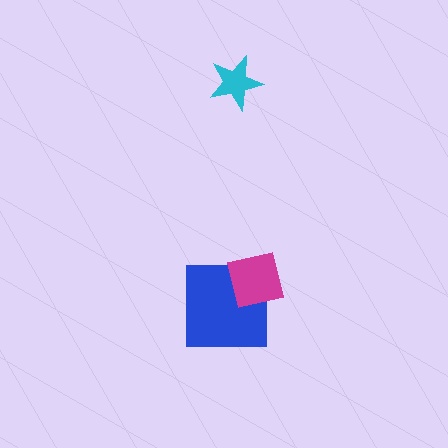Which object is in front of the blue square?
The magenta square is in front of the blue square.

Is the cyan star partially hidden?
No, no other shape covers it.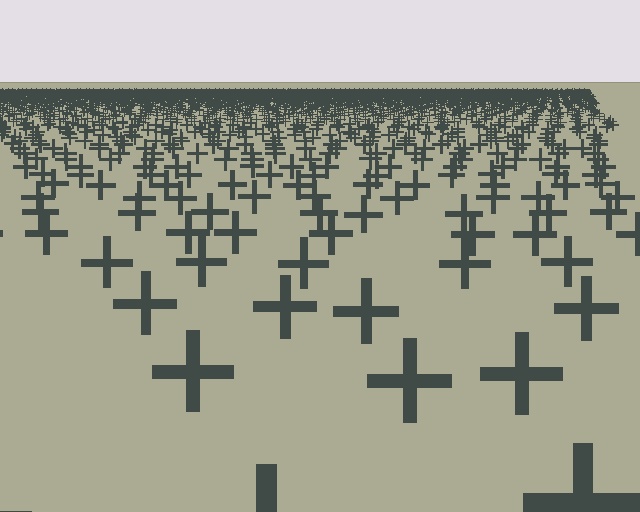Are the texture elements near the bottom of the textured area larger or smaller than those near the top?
Larger. Near the bottom, elements are closer to the viewer and appear at a bigger on-screen size.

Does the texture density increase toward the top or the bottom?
Density increases toward the top.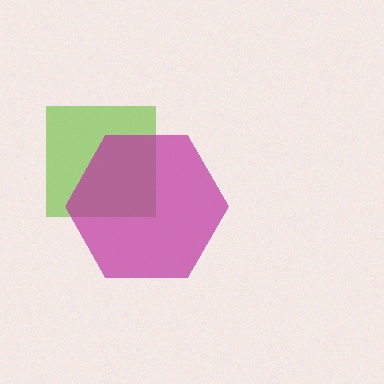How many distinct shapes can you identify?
There are 2 distinct shapes: a lime square, a magenta hexagon.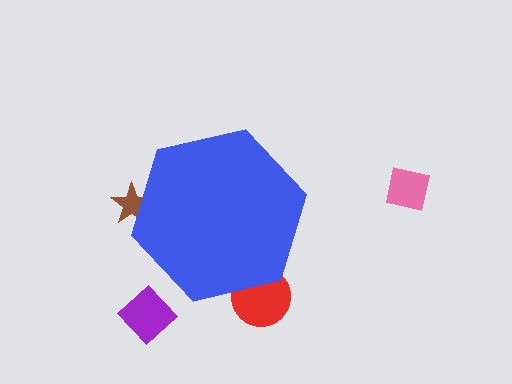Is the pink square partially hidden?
No, the pink square is fully visible.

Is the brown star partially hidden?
Yes, the brown star is partially hidden behind the blue hexagon.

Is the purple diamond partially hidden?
No, the purple diamond is fully visible.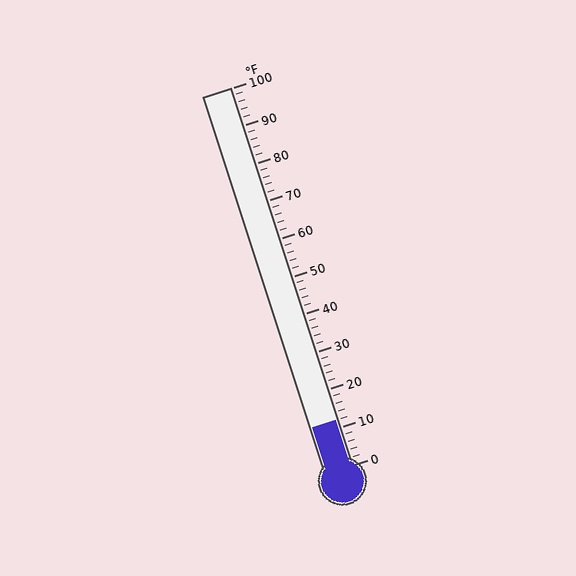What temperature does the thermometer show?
The thermometer shows approximately 12°F.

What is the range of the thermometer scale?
The thermometer scale ranges from 0°F to 100°F.